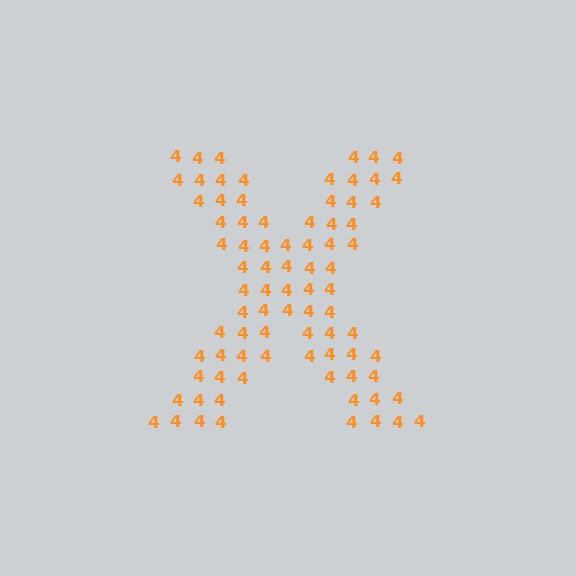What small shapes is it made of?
It is made of small digit 4's.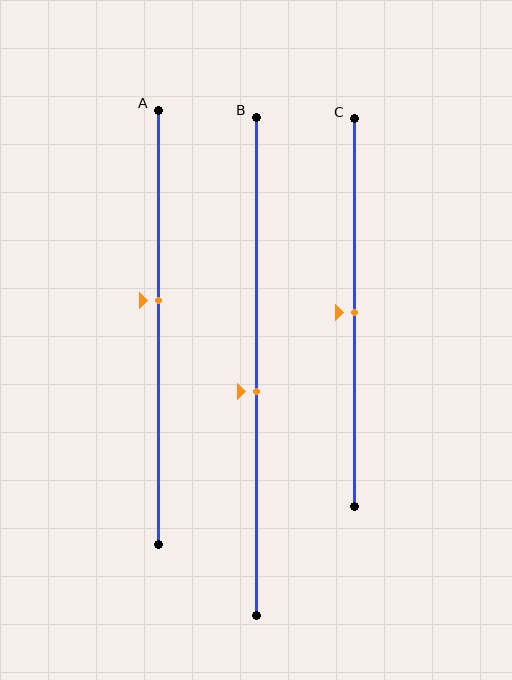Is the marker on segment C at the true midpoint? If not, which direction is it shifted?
Yes, the marker on segment C is at the true midpoint.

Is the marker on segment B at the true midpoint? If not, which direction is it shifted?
No, the marker on segment B is shifted downward by about 5% of the segment length.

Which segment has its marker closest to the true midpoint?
Segment C has its marker closest to the true midpoint.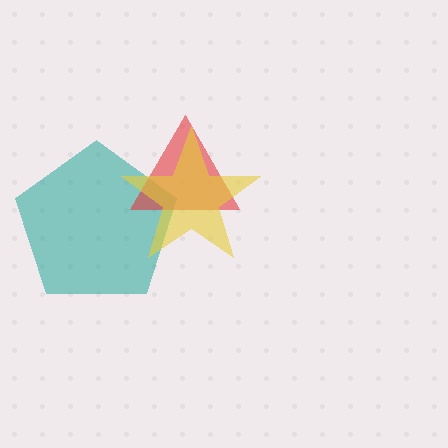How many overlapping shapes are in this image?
There are 3 overlapping shapes in the image.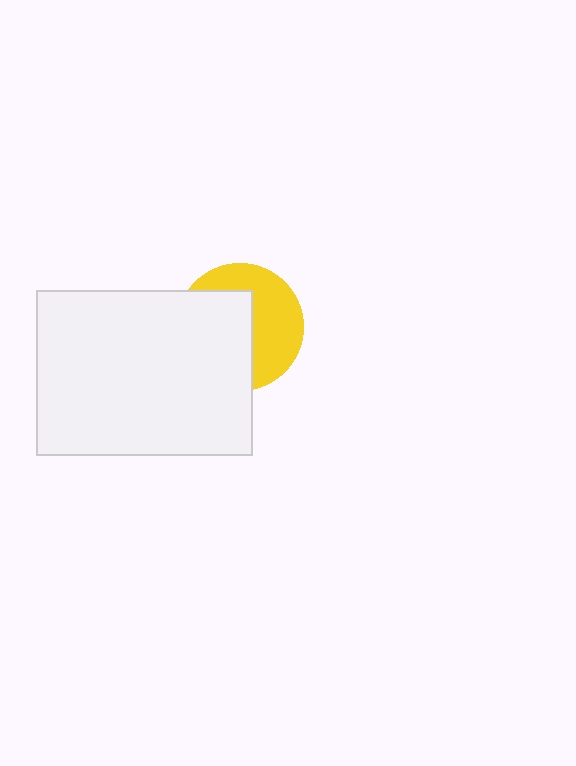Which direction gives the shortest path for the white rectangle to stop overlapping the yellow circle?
Moving left gives the shortest separation.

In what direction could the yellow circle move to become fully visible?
The yellow circle could move right. That would shift it out from behind the white rectangle entirely.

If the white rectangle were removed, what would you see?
You would see the complete yellow circle.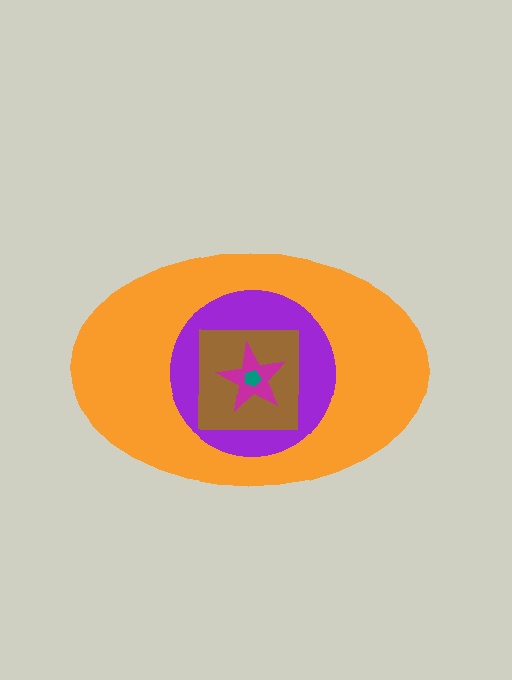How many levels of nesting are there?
5.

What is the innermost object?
The teal pentagon.